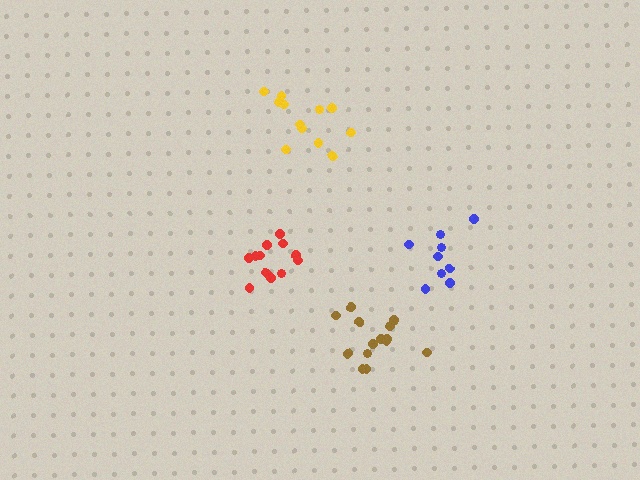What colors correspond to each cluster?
The clusters are colored: blue, red, yellow, brown.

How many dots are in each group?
Group 1: 9 dots, Group 2: 13 dots, Group 3: 12 dots, Group 4: 14 dots (48 total).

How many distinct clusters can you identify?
There are 4 distinct clusters.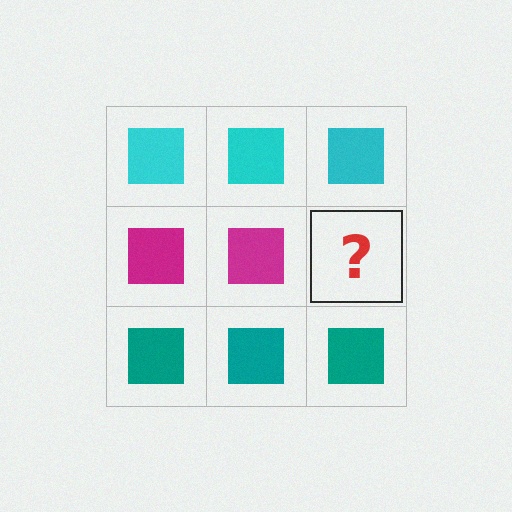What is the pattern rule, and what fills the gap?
The rule is that each row has a consistent color. The gap should be filled with a magenta square.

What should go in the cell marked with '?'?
The missing cell should contain a magenta square.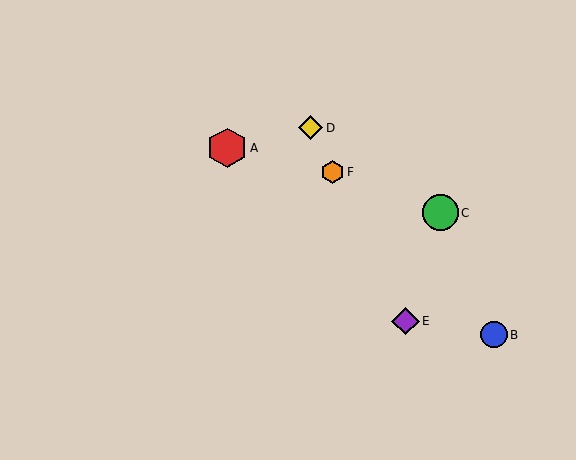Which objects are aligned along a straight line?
Objects D, E, F are aligned along a straight line.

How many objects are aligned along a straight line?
3 objects (D, E, F) are aligned along a straight line.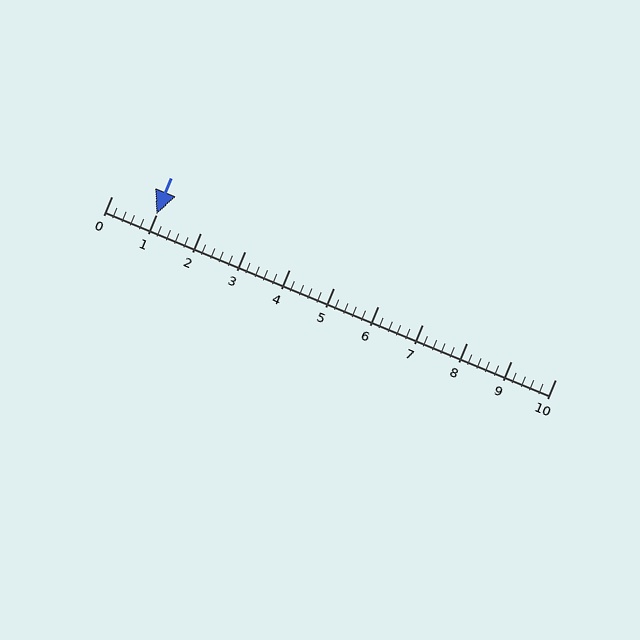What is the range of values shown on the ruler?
The ruler shows values from 0 to 10.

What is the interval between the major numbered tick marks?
The major tick marks are spaced 1 units apart.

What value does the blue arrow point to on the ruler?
The blue arrow points to approximately 1.0.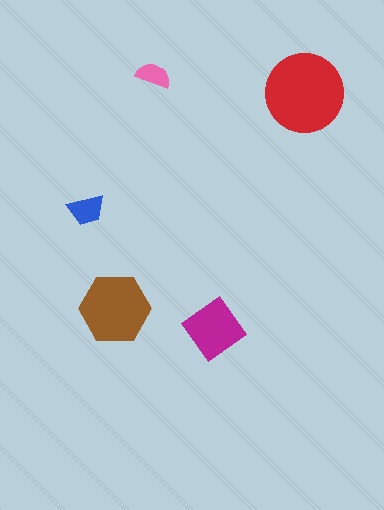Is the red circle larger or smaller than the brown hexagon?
Larger.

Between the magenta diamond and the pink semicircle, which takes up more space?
The magenta diamond.